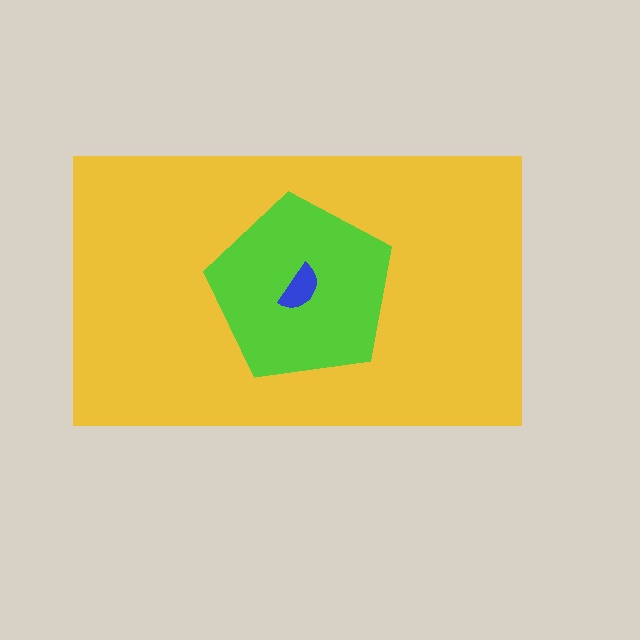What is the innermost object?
The blue semicircle.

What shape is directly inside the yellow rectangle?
The lime pentagon.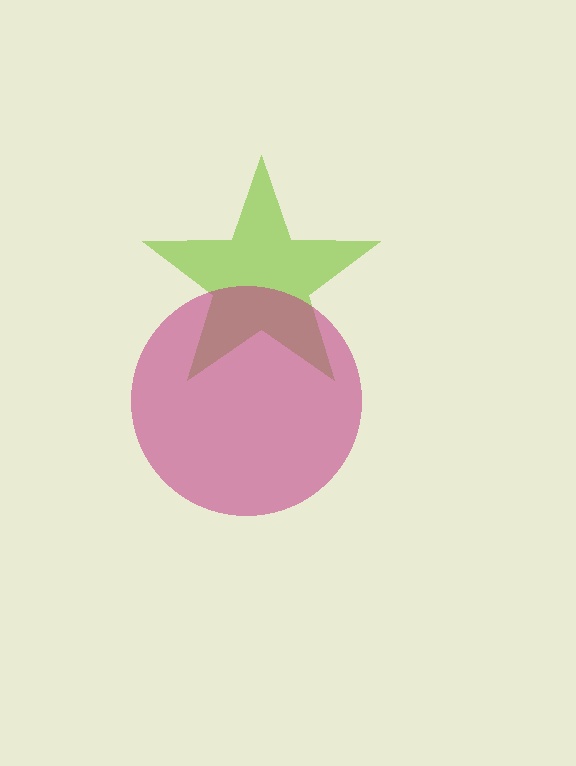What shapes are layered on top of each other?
The layered shapes are: a lime star, a magenta circle.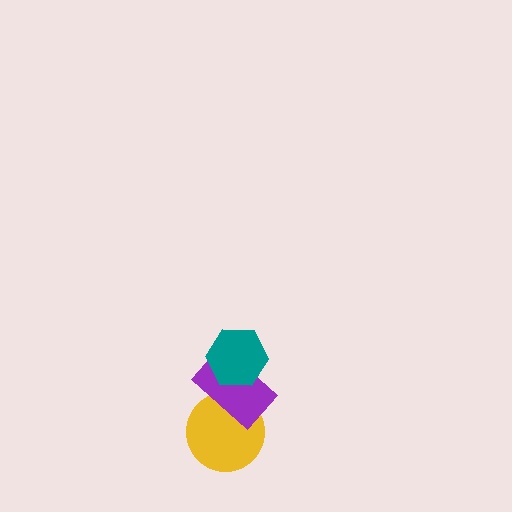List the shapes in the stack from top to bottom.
From top to bottom: the teal hexagon, the purple rectangle, the yellow circle.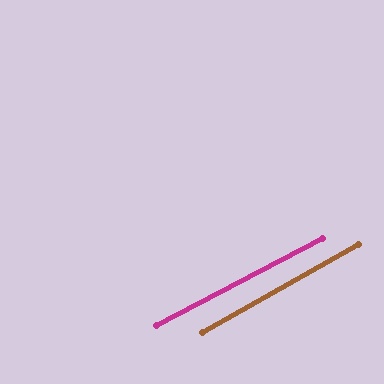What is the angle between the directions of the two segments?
Approximately 2 degrees.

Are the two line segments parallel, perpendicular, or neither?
Parallel — their directions differ by only 1.5°.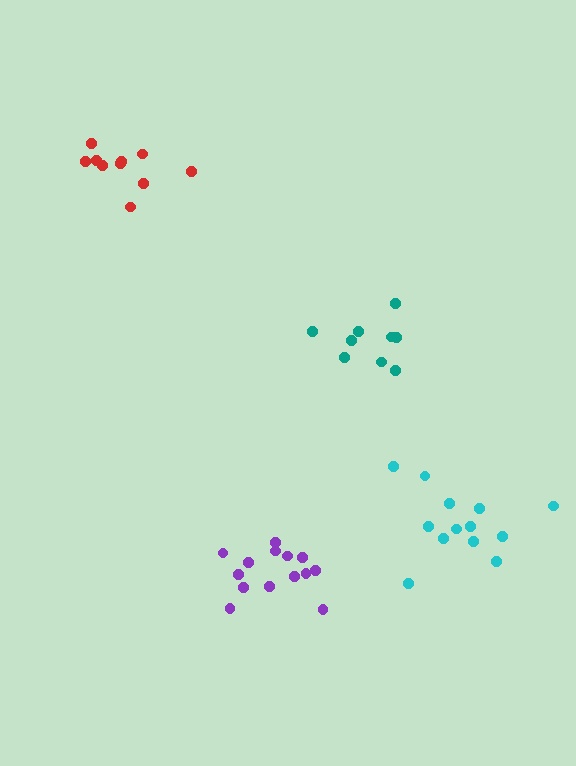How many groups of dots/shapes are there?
There are 4 groups.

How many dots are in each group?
Group 1: 14 dots, Group 2: 10 dots, Group 3: 9 dots, Group 4: 13 dots (46 total).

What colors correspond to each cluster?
The clusters are colored: purple, red, teal, cyan.